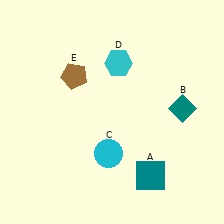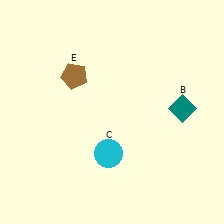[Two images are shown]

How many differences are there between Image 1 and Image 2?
There are 2 differences between the two images.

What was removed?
The teal square (A), the cyan hexagon (D) were removed in Image 2.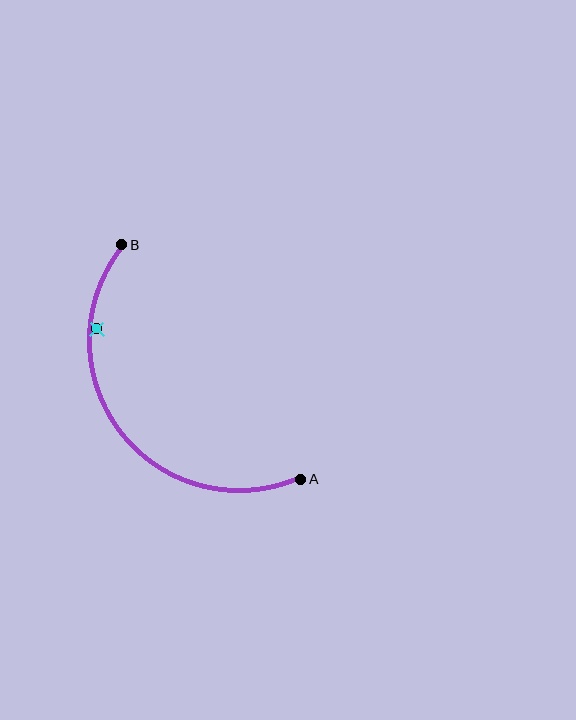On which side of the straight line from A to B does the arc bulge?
The arc bulges below and to the left of the straight line connecting A and B.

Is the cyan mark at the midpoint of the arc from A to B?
No — the cyan mark does not lie on the arc at all. It sits slightly inside the curve.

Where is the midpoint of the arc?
The arc midpoint is the point on the curve farthest from the straight line joining A and B. It sits below and to the left of that line.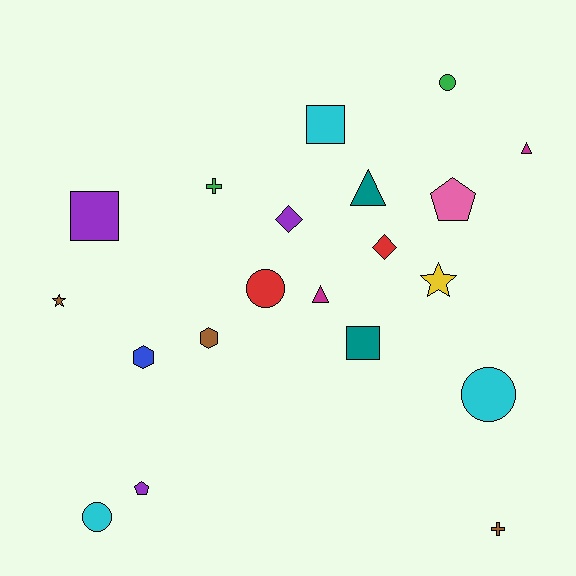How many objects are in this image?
There are 20 objects.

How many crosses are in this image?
There are 2 crosses.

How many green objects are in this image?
There are 2 green objects.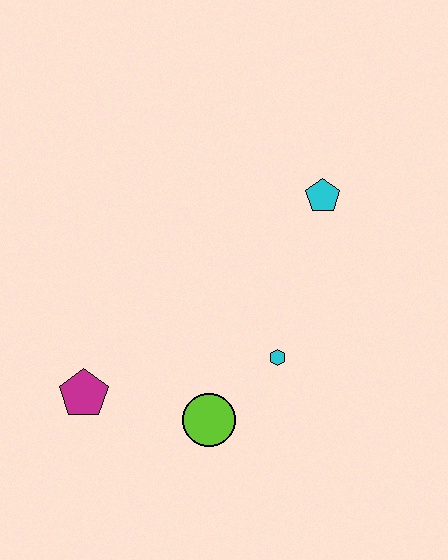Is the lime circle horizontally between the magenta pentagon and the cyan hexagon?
Yes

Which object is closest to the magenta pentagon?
The lime circle is closest to the magenta pentagon.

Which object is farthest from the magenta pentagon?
The cyan pentagon is farthest from the magenta pentagon.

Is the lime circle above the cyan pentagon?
No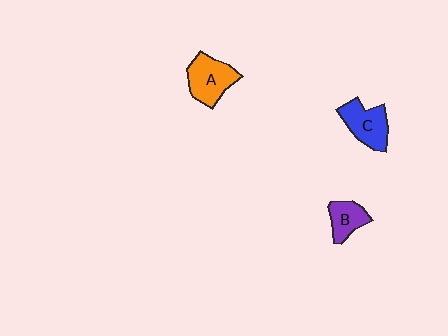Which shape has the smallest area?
Shape B (purple).